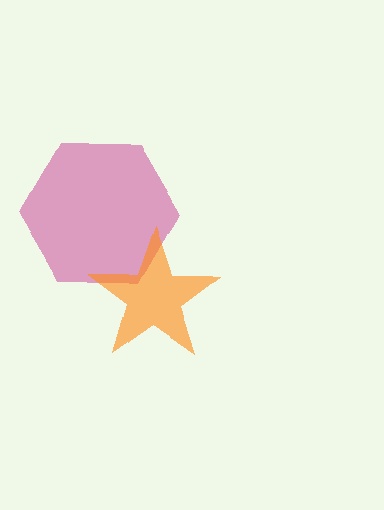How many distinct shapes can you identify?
There are 2 distinct shapes: a magenta hexagon, an orange star.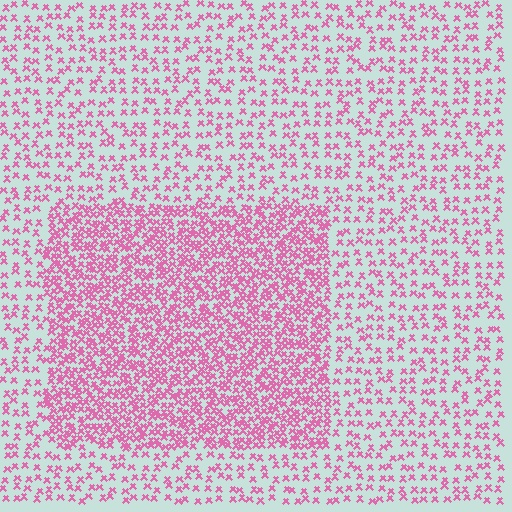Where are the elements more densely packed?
The elements are more densely packed inside the rectangle boundary.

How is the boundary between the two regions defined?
The boundary is defined by a change in element density (approximately 2.3x ratio). All elements are the same color, size, and shape.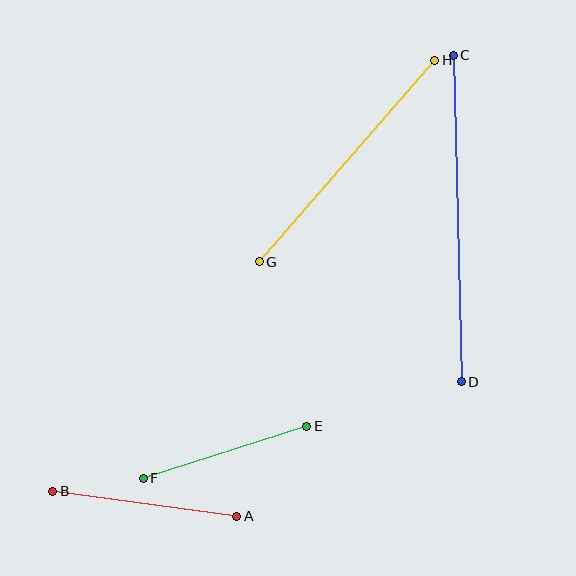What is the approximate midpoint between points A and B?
The midpoint is at approximately (145, 504) pixels.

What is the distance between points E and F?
The distance is approximately 172 pixels.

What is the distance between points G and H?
The distance is approximately 267 pixels.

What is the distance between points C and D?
The distance is approximately 326 pixels.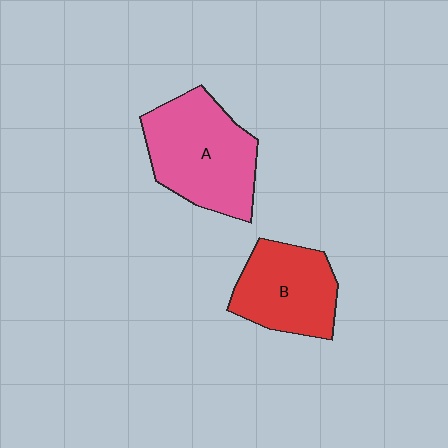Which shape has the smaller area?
Shape B (red).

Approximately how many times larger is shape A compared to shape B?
Approximately 1.3 times.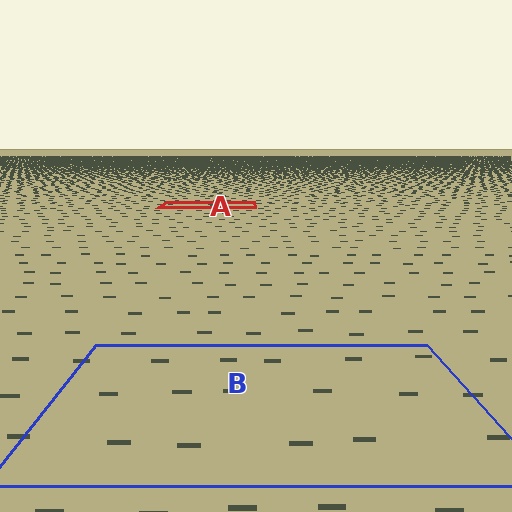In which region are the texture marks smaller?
The texture marks are smaller in region A, because it is farther away.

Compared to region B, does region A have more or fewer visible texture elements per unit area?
Region A has more texture elements per unit area — they are packed more densely because it is farther away.